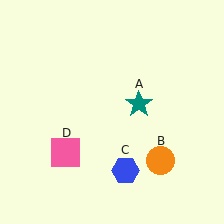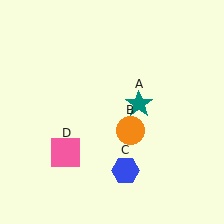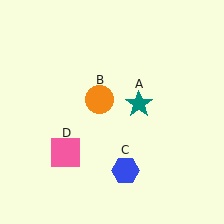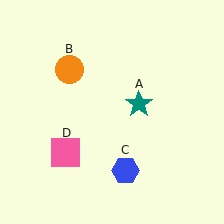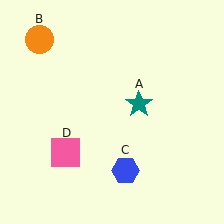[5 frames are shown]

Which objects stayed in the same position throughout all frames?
Teal star (object A) and blue hexagon (object C) and pink square (object D) remained stationary.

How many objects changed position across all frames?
1 object changed position: orange circle (object B).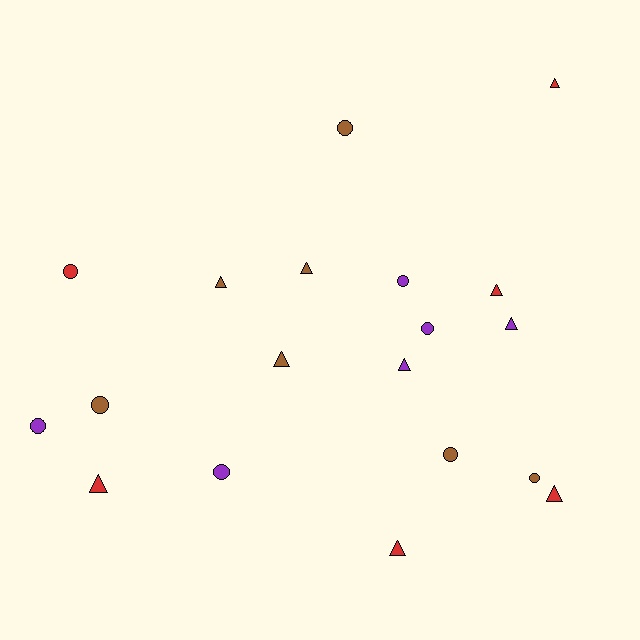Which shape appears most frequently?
Triangle, with 10 objects.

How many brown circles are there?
There are 4 brown circles.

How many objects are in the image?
There are 19 objects.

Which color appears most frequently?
Brown, with 7 objects.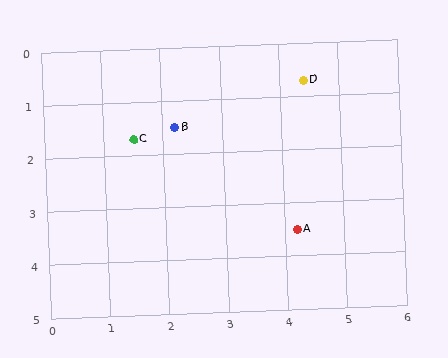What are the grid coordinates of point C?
Point C is at approximately (1.5, 1.7).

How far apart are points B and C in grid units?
Points B and C are about 0.7 grid units apart.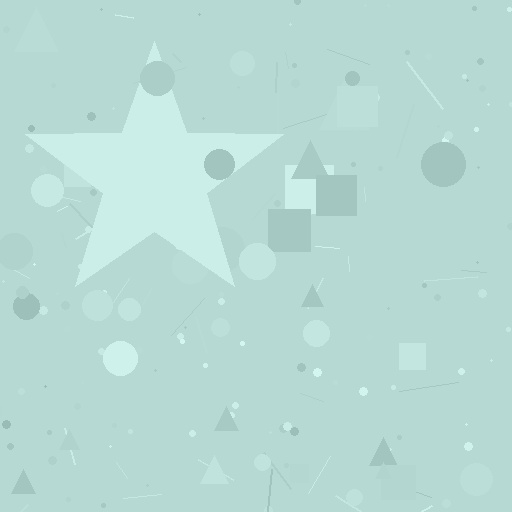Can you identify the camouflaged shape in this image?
The camouflaged shape is a star.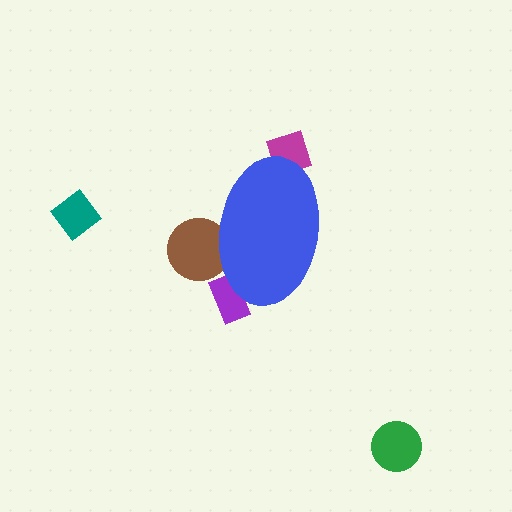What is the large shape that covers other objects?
A blue ellipse.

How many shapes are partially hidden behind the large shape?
3 shapes are partially hidden.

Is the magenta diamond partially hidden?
Yes, the magenta diamond is partially hidden behind the blue ellipse.